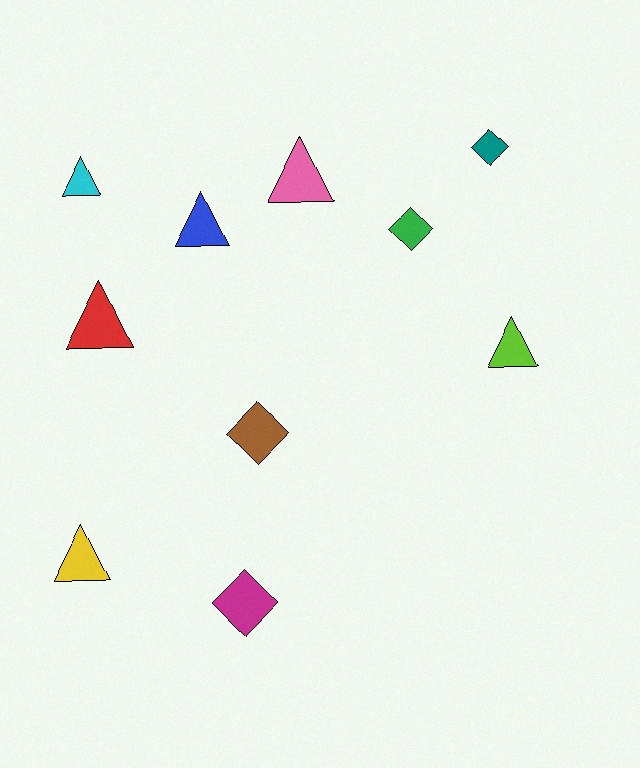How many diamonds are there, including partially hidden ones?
There are 4 diamonds.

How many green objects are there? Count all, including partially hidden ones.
There is 1 green object.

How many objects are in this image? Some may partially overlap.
There are 10 objects.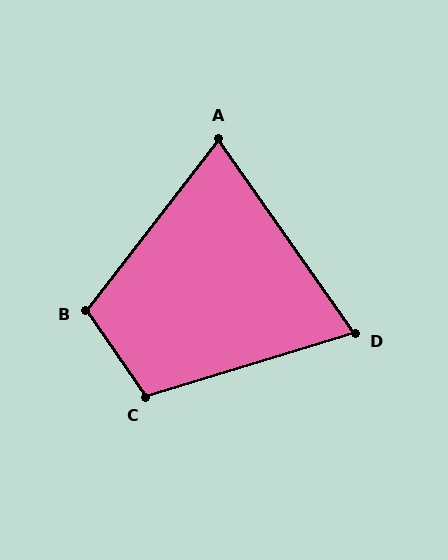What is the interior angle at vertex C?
Approximately 107 degrees (obtuse).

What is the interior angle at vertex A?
Approximately 73 degrees (acute).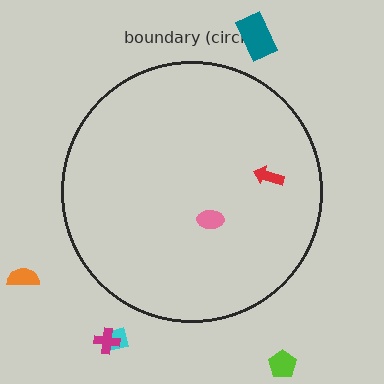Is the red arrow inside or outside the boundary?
Inside.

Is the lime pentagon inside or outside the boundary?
Outside.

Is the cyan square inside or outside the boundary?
Outside.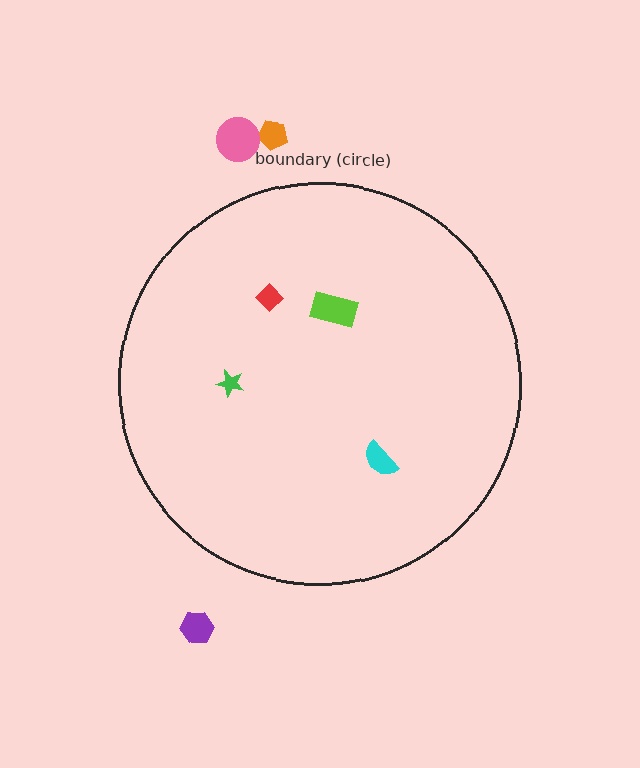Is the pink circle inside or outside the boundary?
Outside.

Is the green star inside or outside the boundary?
Inside.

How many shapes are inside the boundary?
4 inside, 3 outside.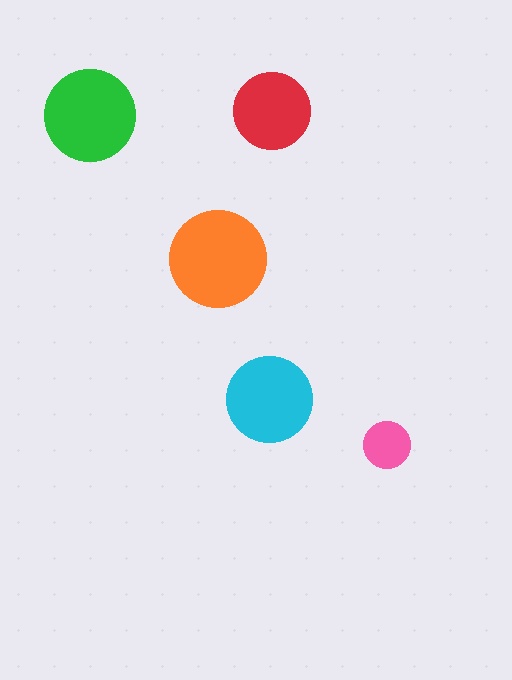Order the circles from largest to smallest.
the orange one, the green one, the cyan one, the red one, the pink one.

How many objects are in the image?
There are 5 objects in the image.